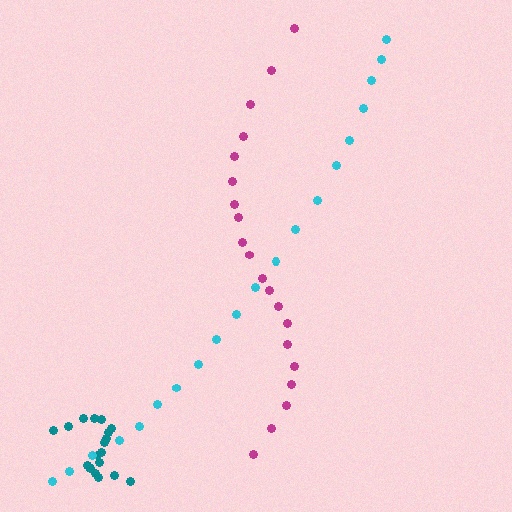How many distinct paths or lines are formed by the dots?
There are 3 distinct paths.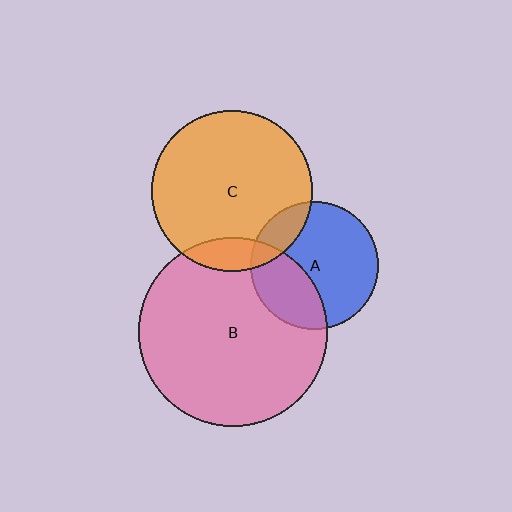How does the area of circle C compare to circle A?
Approximately 1.6 times.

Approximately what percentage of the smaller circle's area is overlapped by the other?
Approximately 35%.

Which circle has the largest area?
Circle B (pink).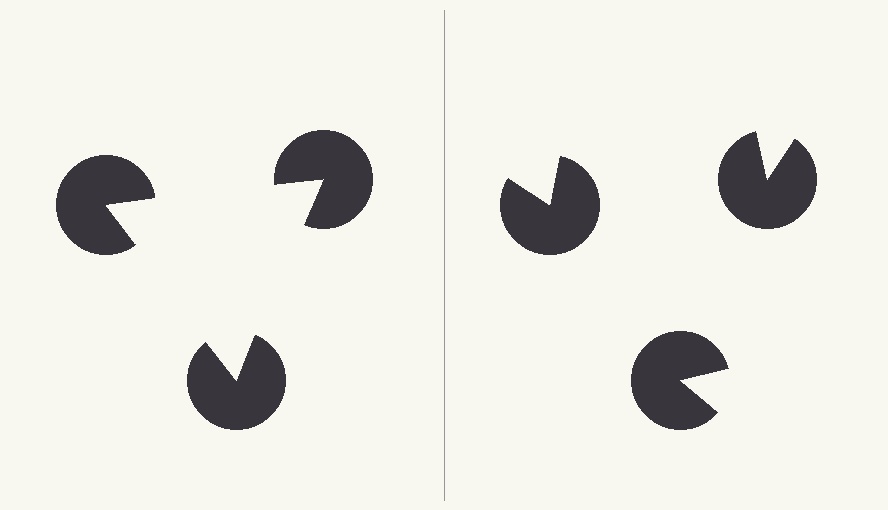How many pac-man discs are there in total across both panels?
6 — 3 on each side.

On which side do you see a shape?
An illusory triangle appears on the left side. On the right side the wedge cuts are rotated, so no coherent shape forms.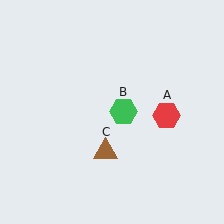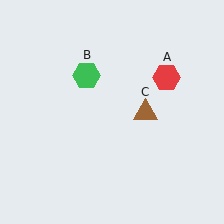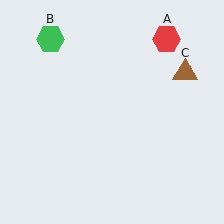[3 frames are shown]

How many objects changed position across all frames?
3 objects changed position: red hexagon (object A), green hexagon (object B), brown triangle (object C).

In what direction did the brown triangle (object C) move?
The brown triangle (object C) moved up and to the right.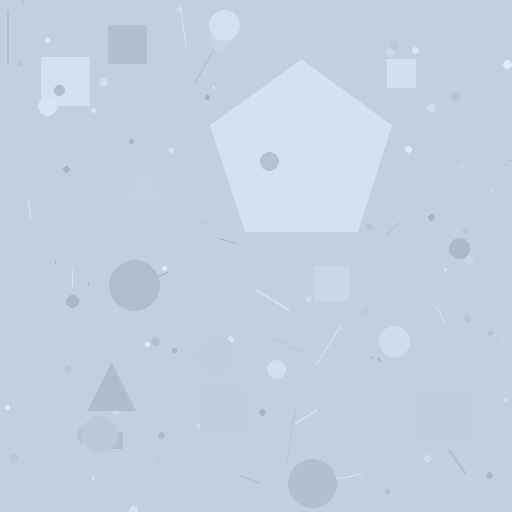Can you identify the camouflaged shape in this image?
The camouflaged shape is a pentagon.